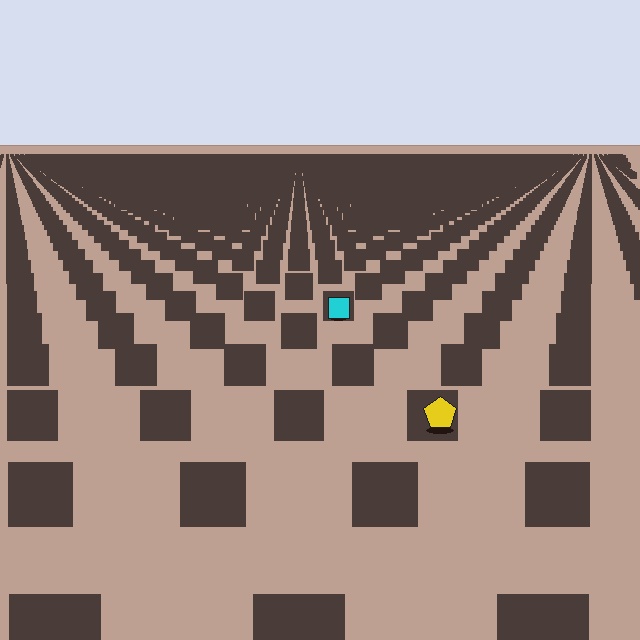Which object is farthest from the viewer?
The cyan square is farthest from the viewer. It appears smaller and the ground texture around it is denser.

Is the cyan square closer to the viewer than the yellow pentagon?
No. The yellow pentagon is closer — you can tell from the texture gradient: the ground texture is coarser near it.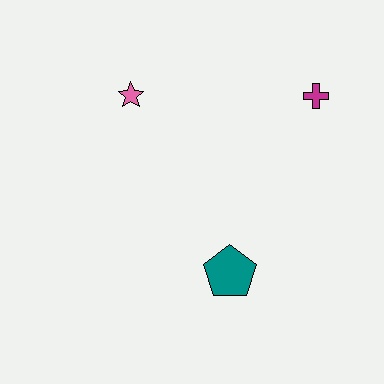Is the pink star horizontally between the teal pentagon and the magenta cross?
No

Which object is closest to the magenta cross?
The pink star is closest to the magenta cross.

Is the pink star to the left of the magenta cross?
Yes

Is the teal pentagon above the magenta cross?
No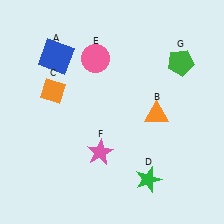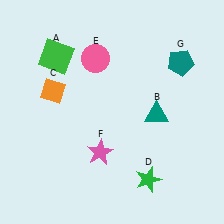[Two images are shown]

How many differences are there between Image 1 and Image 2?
There are 3 differences between the two images.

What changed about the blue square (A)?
In Image 1, A is blue. In Image 2, it changed to green.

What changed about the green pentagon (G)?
In Image 1, G is green. In Image 2, it changed to teal.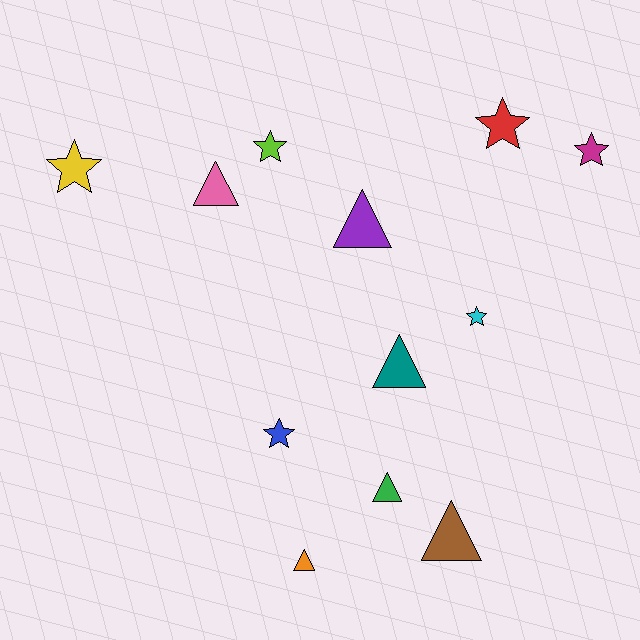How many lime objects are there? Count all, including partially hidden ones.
There is 1 lime object.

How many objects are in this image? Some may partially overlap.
There are 12 objects.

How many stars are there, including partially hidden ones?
There are 6 stars.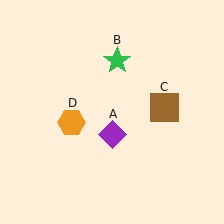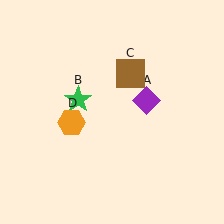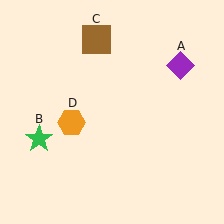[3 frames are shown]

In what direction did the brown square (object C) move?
The brown square (object C) moved up and to the left.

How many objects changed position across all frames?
3 objects changed position: purple diamond (object A), green star (object B), brown square (object C).